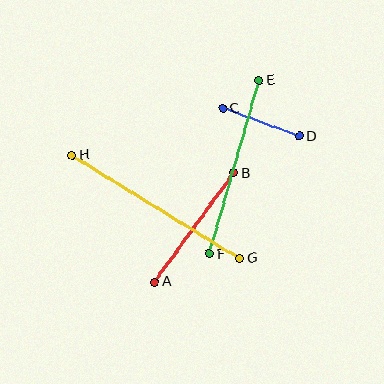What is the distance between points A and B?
The distance is approximately 135 pixels.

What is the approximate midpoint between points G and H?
The midpoint is at approximately (156, 207) pixels.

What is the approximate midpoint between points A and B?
The midpoint is at approximately (194, 228) pixels.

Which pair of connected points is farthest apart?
Points G and H are farthest apart.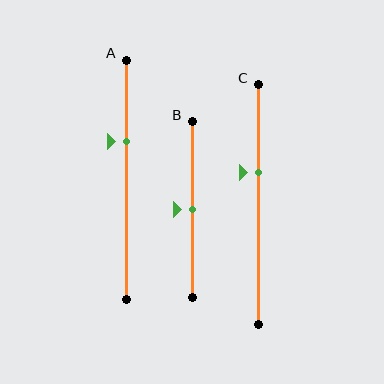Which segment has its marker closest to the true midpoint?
Segment B has its marker closest to the true midpoint.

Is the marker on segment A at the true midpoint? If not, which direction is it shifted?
No, the marker on segment A is shifted upward by about 16% of the segment length.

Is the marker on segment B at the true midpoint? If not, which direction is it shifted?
Yes, the marker on segment B is at the true midpoint.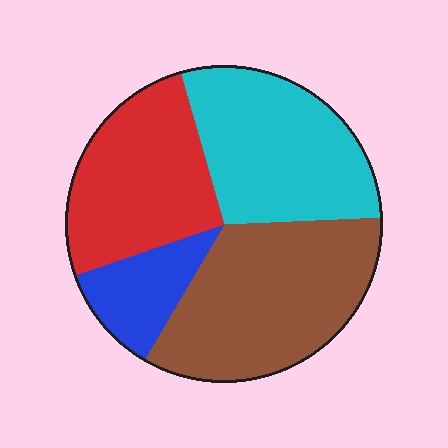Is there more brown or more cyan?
Brown.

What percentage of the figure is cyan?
Cyan covers roughly 30% of the figure.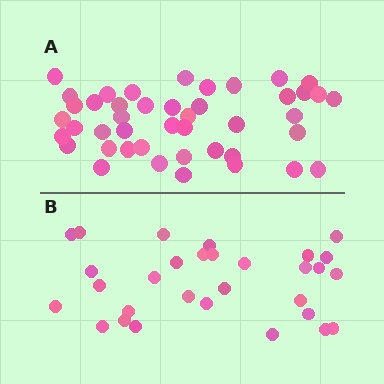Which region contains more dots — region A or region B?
Region A (the top region) has more dots.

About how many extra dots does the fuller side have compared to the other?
Region A has approximately 15 more dots than region B.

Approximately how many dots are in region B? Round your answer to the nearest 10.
About 30 dots.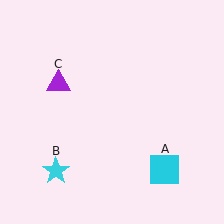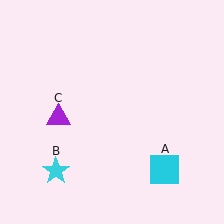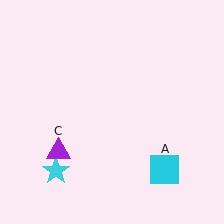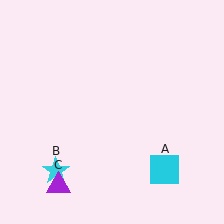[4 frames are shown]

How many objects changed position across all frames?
1 object changed position: purple triangle (object C).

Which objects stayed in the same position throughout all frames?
Cyan square (object A) and cyan star (object B) remained stationary.